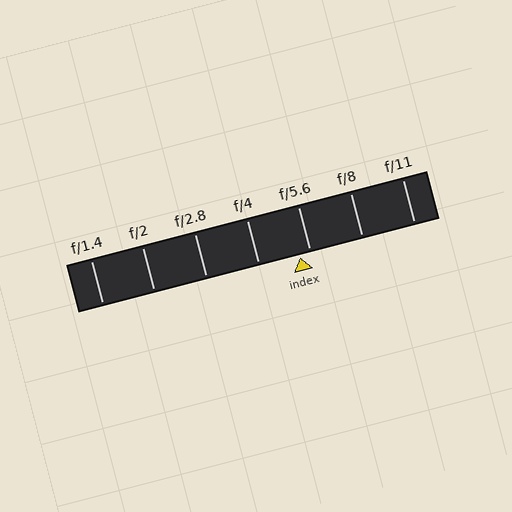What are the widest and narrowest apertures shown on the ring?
The widest aperture shown is f/1.4 and the narrowest is f/11.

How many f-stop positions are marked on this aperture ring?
There are 7 f-stop positions marked.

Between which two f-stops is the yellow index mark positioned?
The index mark is between f/4 and f/5.6.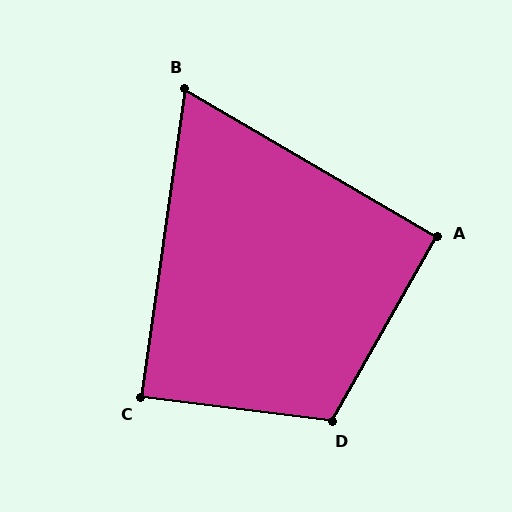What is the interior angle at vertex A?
Approximately 91 degrees (approximately right).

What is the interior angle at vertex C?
Approximately 89 degrees (approximately right).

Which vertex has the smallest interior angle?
B, at approximately 68 degrees.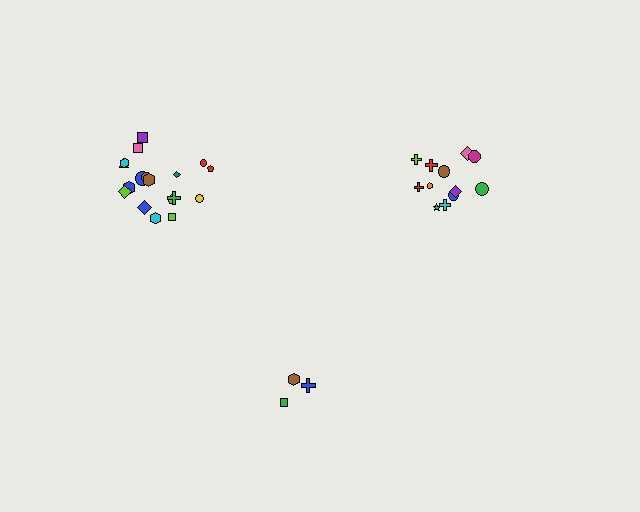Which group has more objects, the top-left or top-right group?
The top-left group.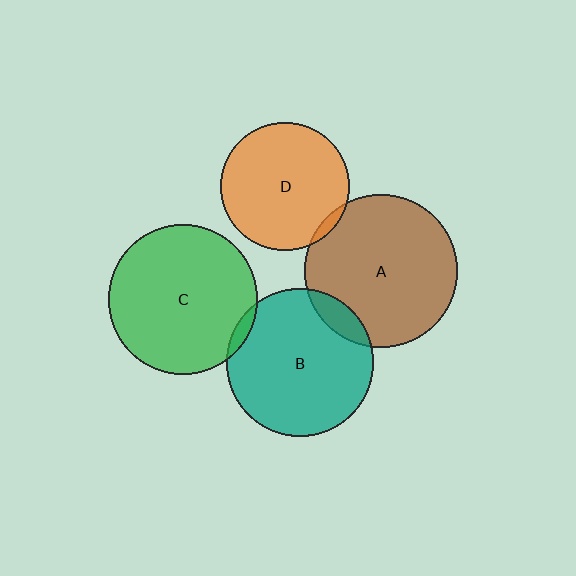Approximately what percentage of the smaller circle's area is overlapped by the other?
Approximately 10%.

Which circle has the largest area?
Circle A (brown).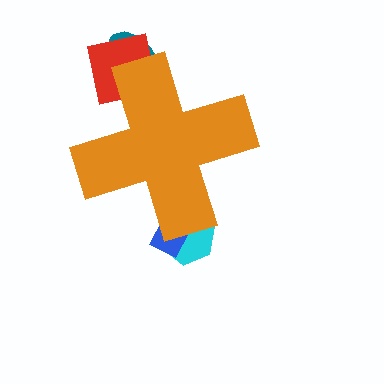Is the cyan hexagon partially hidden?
Yes, the cyan hexagon is partially hidden behind the orange cross.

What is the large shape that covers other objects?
An orange cross.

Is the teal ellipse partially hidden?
Yes, the teal ellipse is partially hidden behind the orange cross.